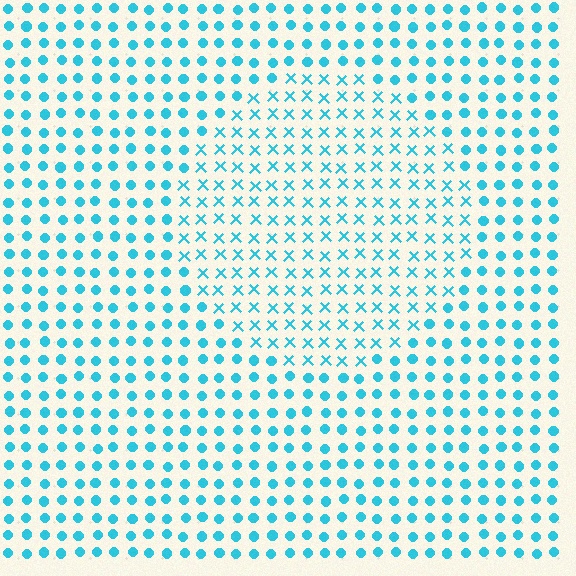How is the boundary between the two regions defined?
The boundary is defined by a change in element shape: X marks inside vs. circles outside. All elements share the same color and spacing.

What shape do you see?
I see a circle.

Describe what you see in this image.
The image is filled with small cyan elements arranged in a uniform grid. A circle-shaped region contains X marks, while the surrounding area contains circles. The boundary is defined purely by the change in element shape.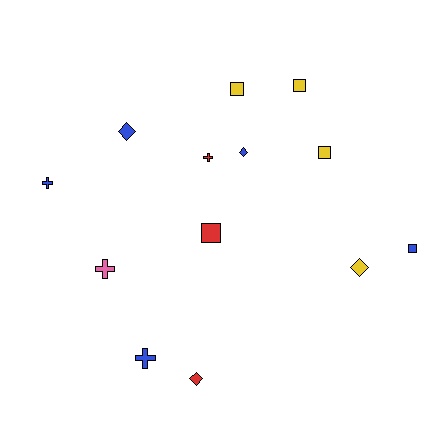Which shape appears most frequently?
Square, with 5 objects.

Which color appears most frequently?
Blue, with 5 objects.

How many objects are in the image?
There are 13 objects.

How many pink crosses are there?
There is 1 pink cross.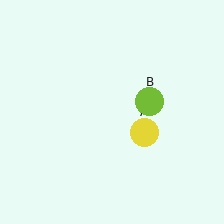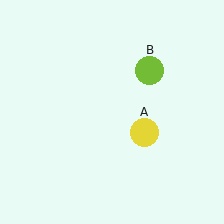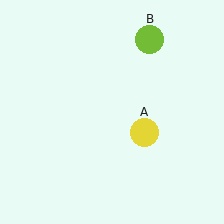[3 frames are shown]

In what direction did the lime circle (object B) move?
The lime circle (object B) moved up.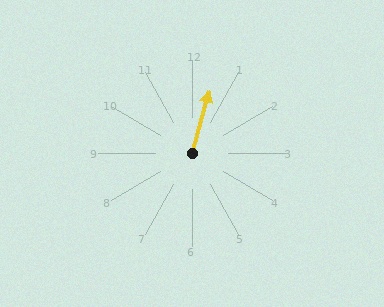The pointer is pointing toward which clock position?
Roughly 1 o'clock.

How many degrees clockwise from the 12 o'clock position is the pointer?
Approximately 15 degrees.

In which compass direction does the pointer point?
North.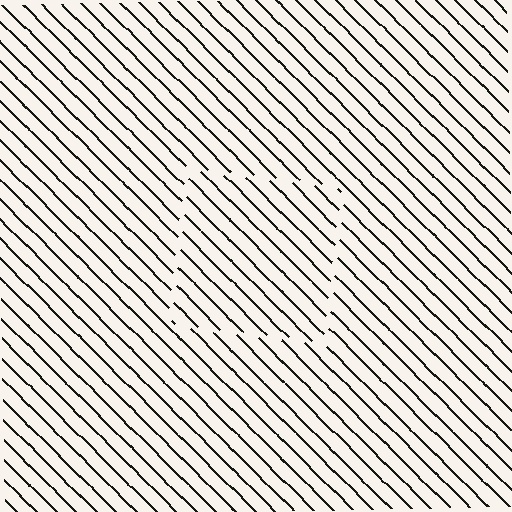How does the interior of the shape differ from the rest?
The interior of the shape contains the same grating, shifted by half a period — the contour is defined by the phase discontinuity where line-ends from the inner and outer gratings abut.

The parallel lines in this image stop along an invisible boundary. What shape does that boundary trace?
An illusory square. The interior of the shape contains the same grating, shifted by half a period — the contour is defined by the phase discontinuity where line-ends from the inner and outer gratings abut.